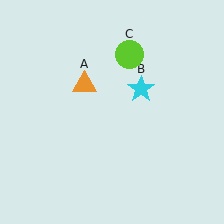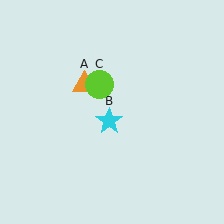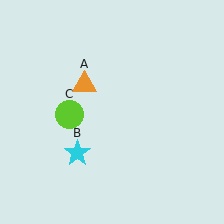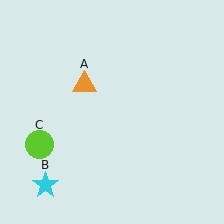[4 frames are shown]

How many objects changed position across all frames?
2 objects changed position: cyan star (object B), lime circle (object C).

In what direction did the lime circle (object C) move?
The lime circle (object C) moved down and to the left.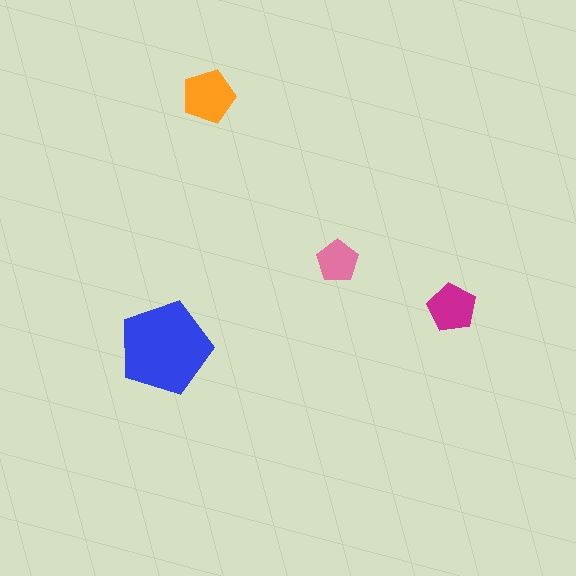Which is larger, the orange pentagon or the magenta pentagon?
The orange one.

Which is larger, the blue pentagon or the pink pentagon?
The blue one.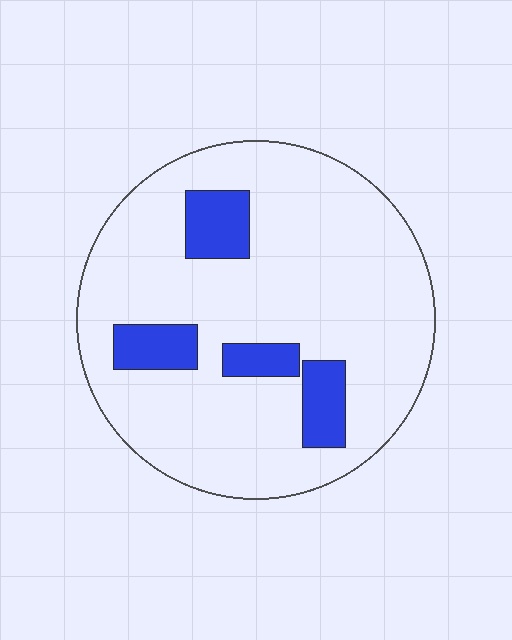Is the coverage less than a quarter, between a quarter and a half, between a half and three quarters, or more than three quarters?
Less than a quarter.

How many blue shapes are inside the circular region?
4.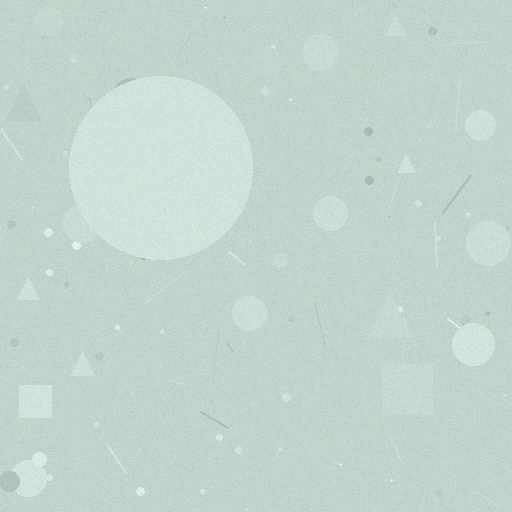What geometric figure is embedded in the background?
A circle is embedded in the background.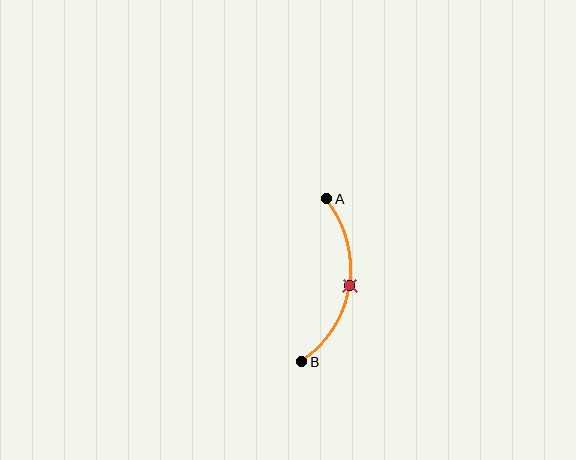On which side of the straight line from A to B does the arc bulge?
The arc bulges to the right of the straight line connecting A and B.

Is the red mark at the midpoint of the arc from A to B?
Yes. The red mark lies on the arc at equal arc-length from both A and B — it is the arc midpoint.